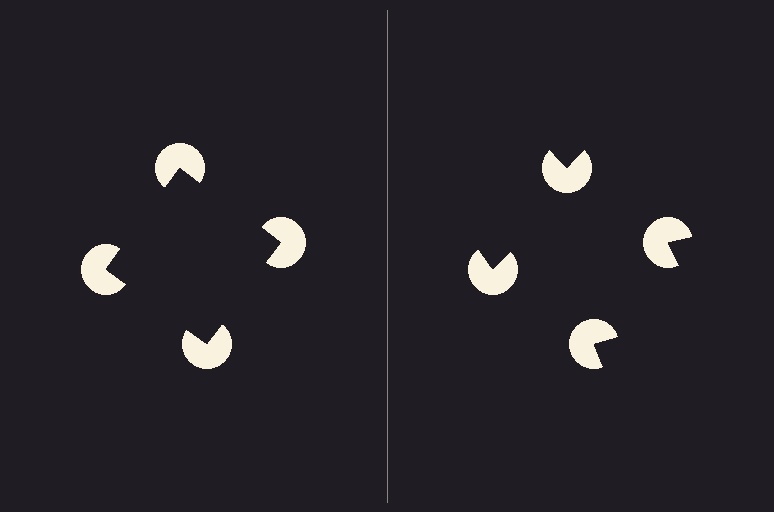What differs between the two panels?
The pac-man discs are positioned identically on both sides; only the wedge orientations differ. On the left they align to a square; on the right they are misaligned.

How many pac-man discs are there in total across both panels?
8 — 4 on each side.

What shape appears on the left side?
An illusory square.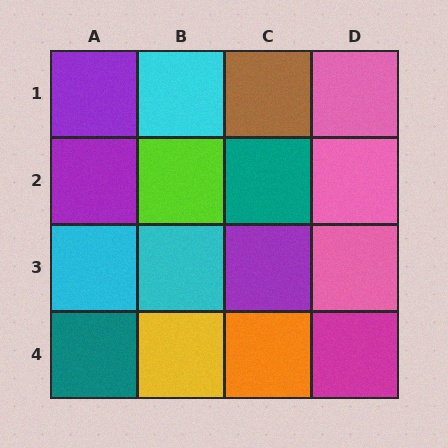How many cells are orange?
1 cell is orange.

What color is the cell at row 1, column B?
Cyan.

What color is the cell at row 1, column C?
Brown.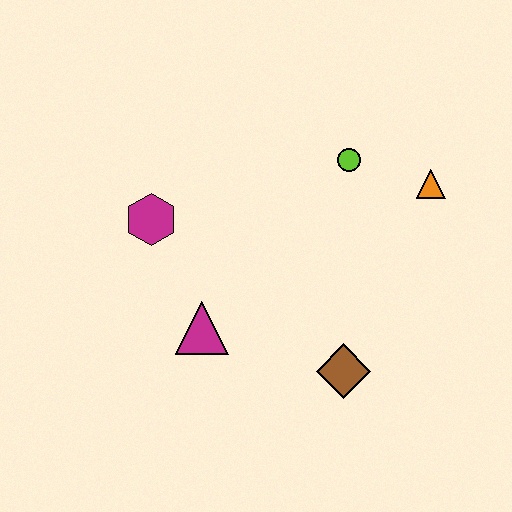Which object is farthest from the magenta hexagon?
The orange triangle is farthest from the magenta hexagon.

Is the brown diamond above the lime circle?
No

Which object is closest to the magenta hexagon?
The magenta triangle is closest to the magenta hexagon.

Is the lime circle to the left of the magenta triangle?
No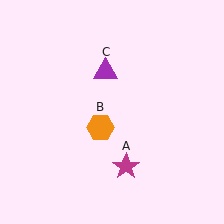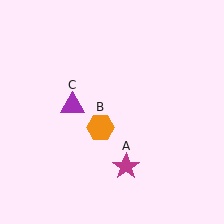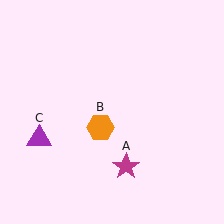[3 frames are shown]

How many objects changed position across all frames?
1 object changed position: purple triangle (object C).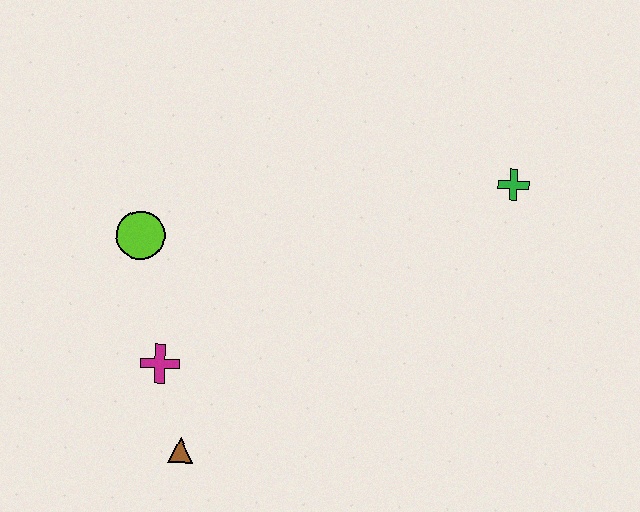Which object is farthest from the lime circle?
The green cross is farthest from the lime circle.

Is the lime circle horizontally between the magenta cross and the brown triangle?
No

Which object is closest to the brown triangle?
The magenta cross is closest to the brown triangle.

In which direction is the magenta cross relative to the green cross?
The magenta cross is to the left of the green cross.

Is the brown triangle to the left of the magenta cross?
No